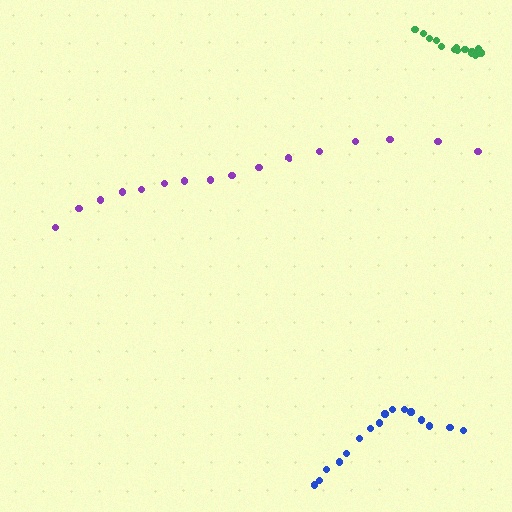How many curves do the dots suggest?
There are 3 distinct paths.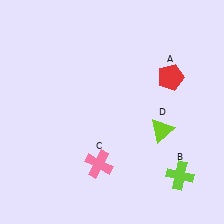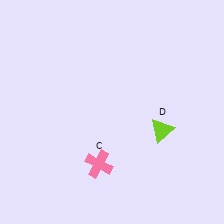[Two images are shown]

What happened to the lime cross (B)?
The lime cross (B) was removed in Image 2. It was in the bottom-right area of Image 1.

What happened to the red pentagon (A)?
The red pentagon (A) was removed in Image 2. It was in the top-right area of Image 1.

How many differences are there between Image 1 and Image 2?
There are 2 differences between the two images.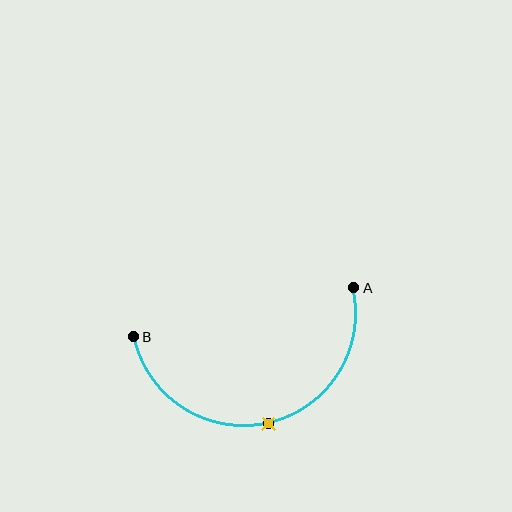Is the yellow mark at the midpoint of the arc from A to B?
Yes. The yellow mark lies on the arc at equal arc-length from both A and B — it is the arc midpoint.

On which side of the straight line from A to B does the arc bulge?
The arc bulges below the straight line connecting A and B.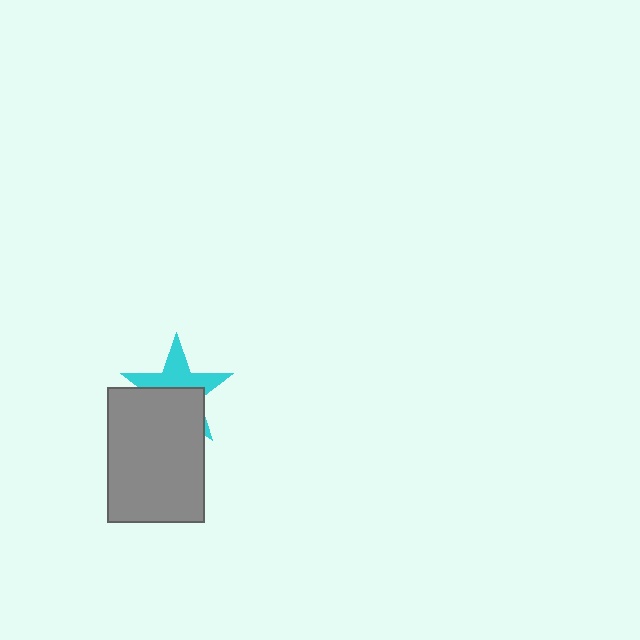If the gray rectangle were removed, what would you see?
You would see the complete cyan star.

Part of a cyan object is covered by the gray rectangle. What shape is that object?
It is a star.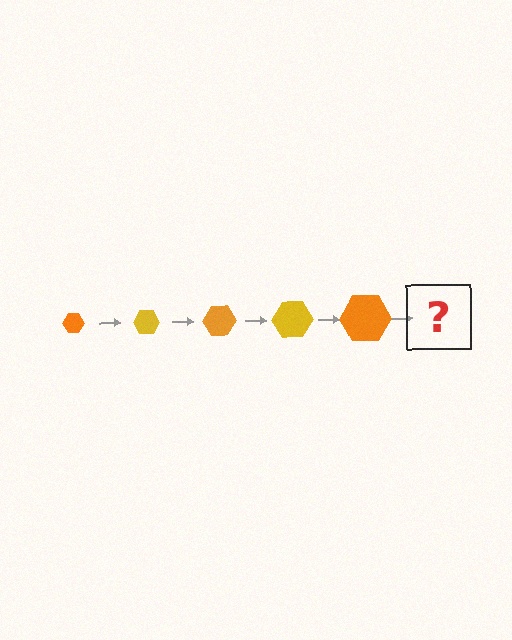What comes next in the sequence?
The next element should be a yellow hexagon, larger than the previous one.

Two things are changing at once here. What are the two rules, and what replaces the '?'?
The two rules are that the hexagon grows larger each step and the color cycles through orange and yellow. The '?' should be a yellow hexagon, larger than the previous one.